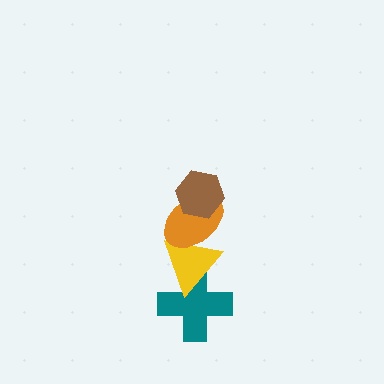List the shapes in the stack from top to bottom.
From top to bottom: the brown hexagon, the orange ellipse, the yellow triangle, the teal cross.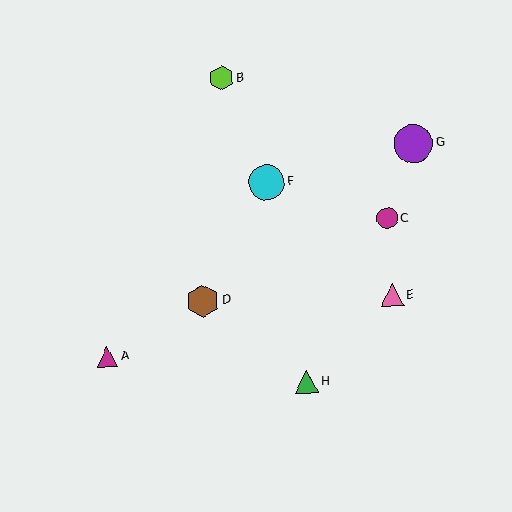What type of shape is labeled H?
Shape H is a green triangle.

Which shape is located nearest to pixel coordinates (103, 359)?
The magenta triangle (labeled A) at (107, 357) is nearest to that location.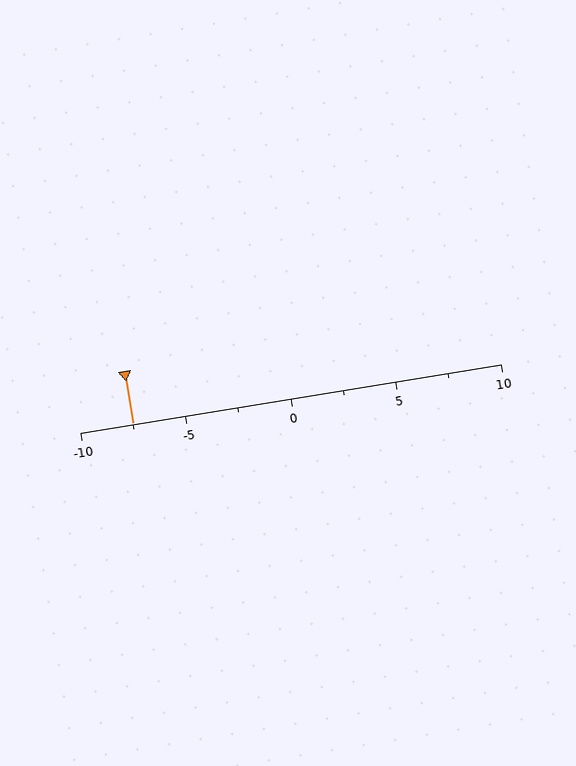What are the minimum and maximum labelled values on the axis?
The axis runs from -10 to 10.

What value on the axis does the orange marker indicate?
The marker indicates approximately -7.5.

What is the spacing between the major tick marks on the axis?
The major ticks are spaced 5 apart.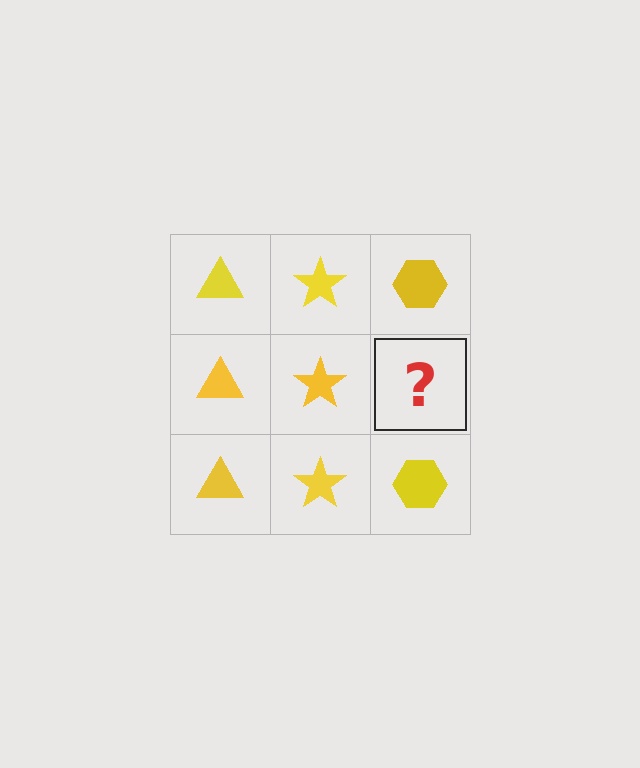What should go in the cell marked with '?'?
The missing cell should contain a yellow hexagon.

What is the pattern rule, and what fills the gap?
The rule is that each column has a consistent shape. The gap should be filled with a yellow hexagon.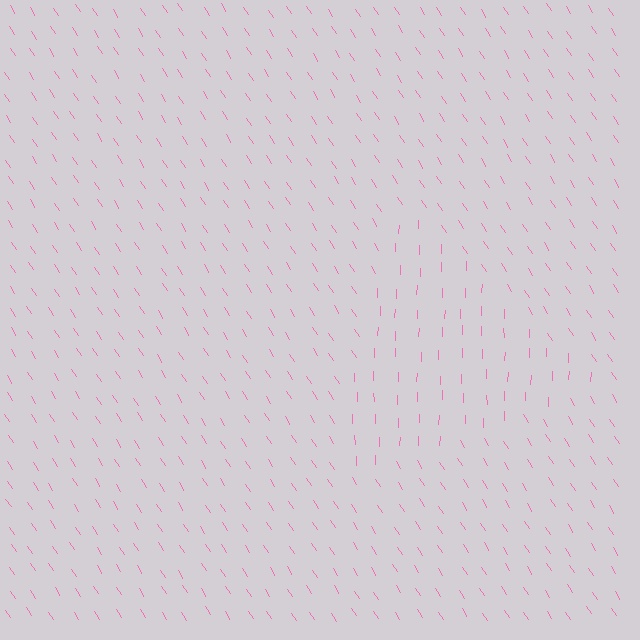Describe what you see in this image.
The image is filled with small pink line segments. A triangle region in the image has lines oriented differently from the surrounding lines, creating a visible texture boundary.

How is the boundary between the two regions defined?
The boundary is defined purely by a change in line orientation (approximately 34 degrees difference). All lines are the same color and thickness.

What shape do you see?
I see a triangle.